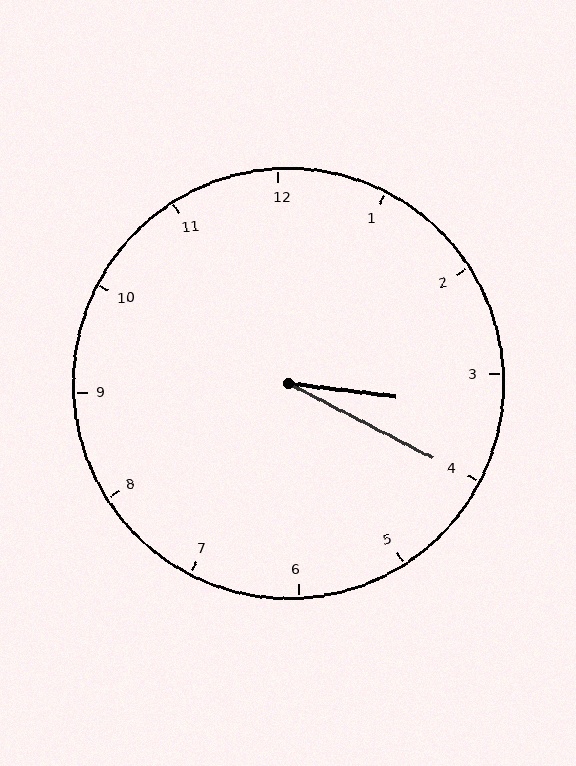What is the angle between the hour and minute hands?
Approximately 20 degrees.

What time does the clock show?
3:20.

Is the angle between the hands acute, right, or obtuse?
It is acute.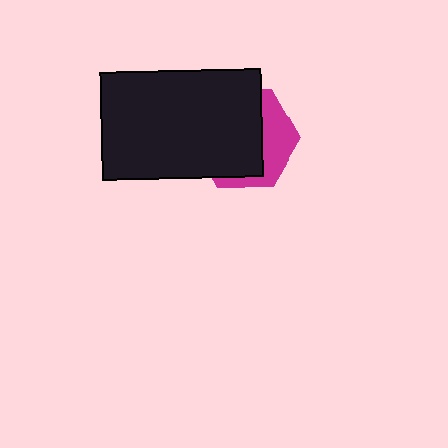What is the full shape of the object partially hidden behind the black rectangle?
The partially hidden object is a magenta hexagon.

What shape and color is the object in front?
The object in front is a black rectangle.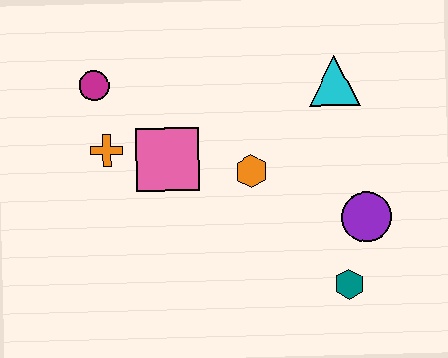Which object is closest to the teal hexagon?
The purple circle is closest to the teal hexagon.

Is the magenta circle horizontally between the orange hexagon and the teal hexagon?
No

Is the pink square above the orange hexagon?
Yes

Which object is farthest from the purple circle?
The magenta circle is farthest from the purple circle.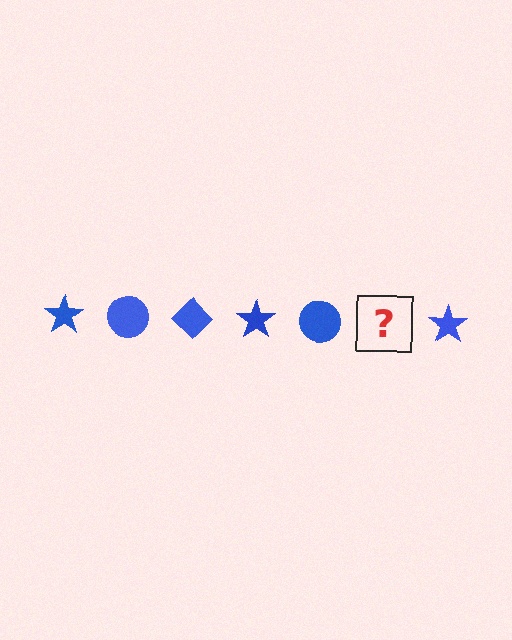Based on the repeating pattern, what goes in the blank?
The blank should be a blue diamond.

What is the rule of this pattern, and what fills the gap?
The rule is that the pattern cycles through star, circle, diamond shapes in blue. The gap should be filled with a blue diamond.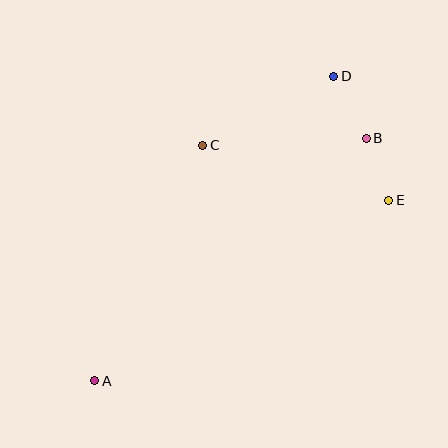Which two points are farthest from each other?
Points A and D are farthest from each other.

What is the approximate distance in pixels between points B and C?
The distance between B and C is approximately 164 pixels.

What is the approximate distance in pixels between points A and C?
The distance between A and C is approximately 259 pixels.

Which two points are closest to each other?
Points B and E are closest to each other.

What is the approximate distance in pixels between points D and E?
The distance between D and E is approximately 136 pixels.